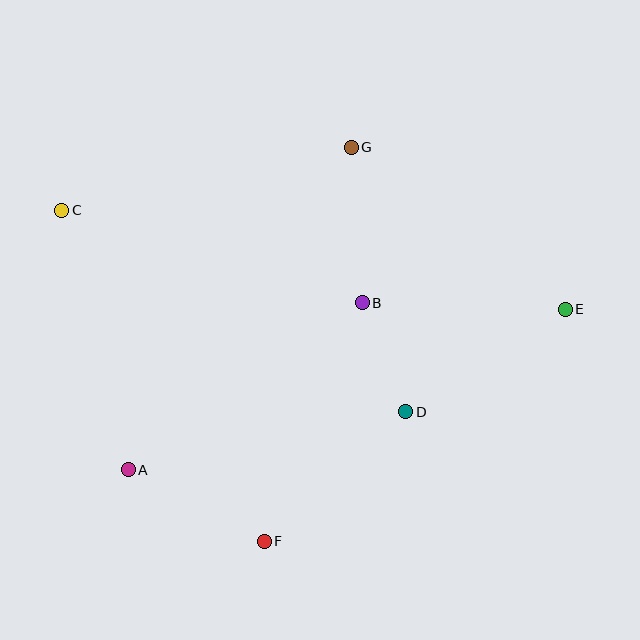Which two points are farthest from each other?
Points C and E are farthest from each other.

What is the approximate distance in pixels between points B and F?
The distance between B and F is approximately 258 pixels.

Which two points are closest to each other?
Points B and D are closest to each other.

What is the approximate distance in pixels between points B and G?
The distance between B and G is approximately 156 pixels.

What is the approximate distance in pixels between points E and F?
The distance between E and F is approximately 380 pixels.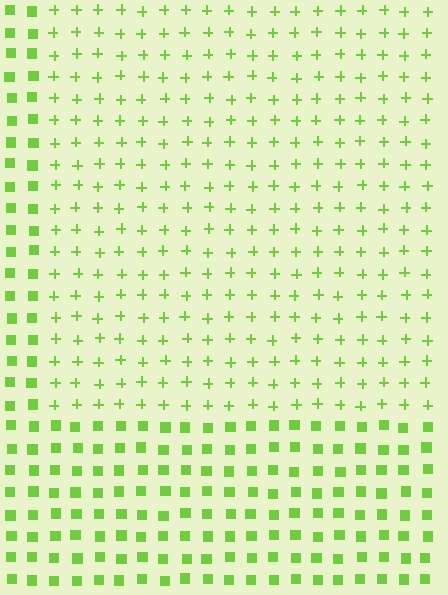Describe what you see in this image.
The image is filled with small lime elements arranged in a uniform grid. A rectangle-shaped region contains plus signs, while the surrounding area contains squares. The boundary is defined purely by the change in element shape.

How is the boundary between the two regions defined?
The boundary is defined by a change in element shape: plus signs inside vs. squares outside. All elements share the same color and spacing.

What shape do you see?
I see a rectangle.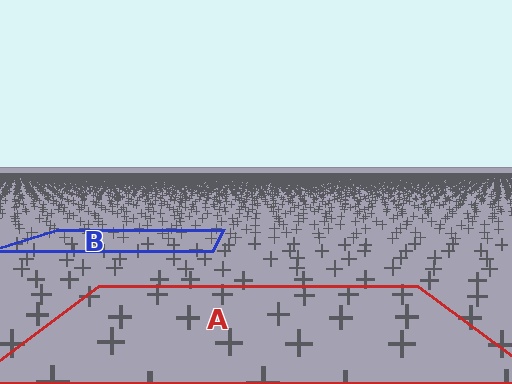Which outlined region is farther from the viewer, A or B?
Region B is farther from the viewer — the texture elements inside it appear smaller and more densely packed.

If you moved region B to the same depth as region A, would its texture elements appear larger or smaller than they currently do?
They would appear larger. At a closer depth, the same texture elements are projected at a bigger on-screen size.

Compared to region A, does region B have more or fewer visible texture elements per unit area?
Region B has more texture elements per unit area — they are packed more densely because it is farther away.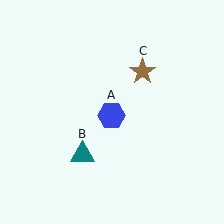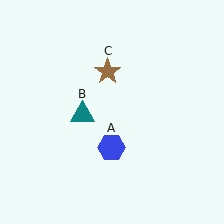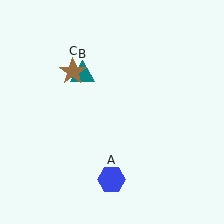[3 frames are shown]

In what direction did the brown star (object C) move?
The brown star (object C) moved left.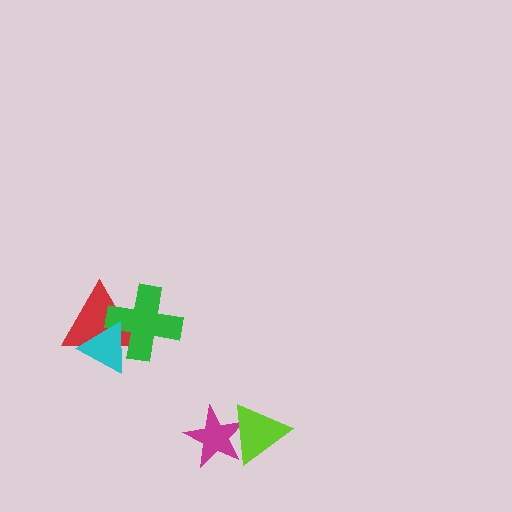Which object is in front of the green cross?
The cyan triangle is in front of the green cross.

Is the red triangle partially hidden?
Yes, it is partially covered by another shape.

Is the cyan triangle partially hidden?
No, no other shape covers it.